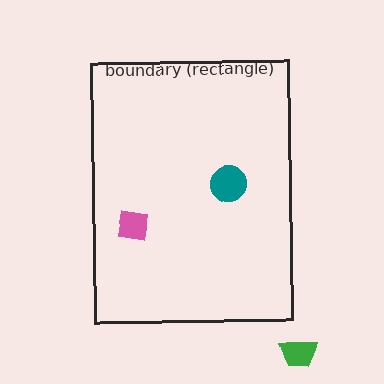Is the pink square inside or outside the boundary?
Inside.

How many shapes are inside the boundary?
2 inside, 1 outside.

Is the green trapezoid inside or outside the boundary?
Outside.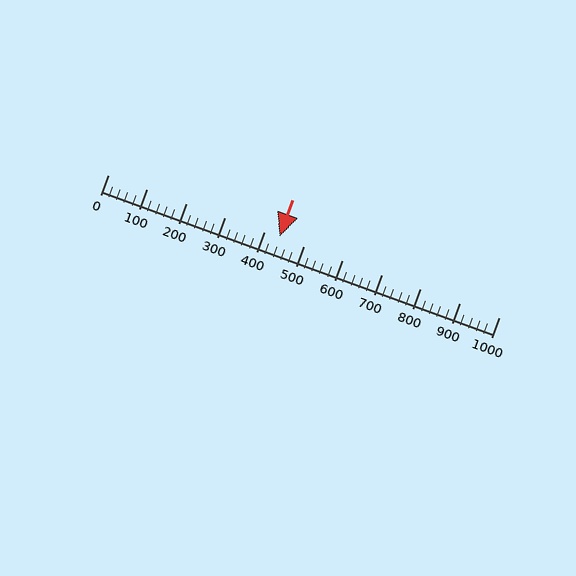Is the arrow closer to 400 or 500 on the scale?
The arrow is closer to 400.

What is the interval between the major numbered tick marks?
The major tick marks are spaced 100 units apart.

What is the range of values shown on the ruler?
The ruler shows values from 0 to 1000.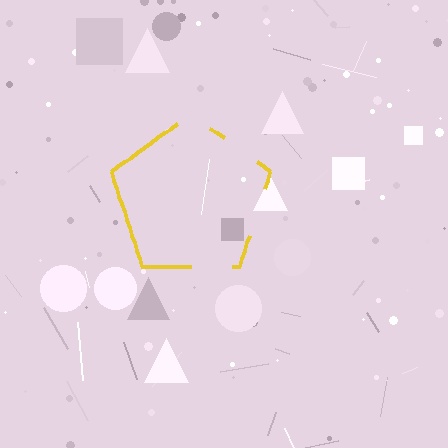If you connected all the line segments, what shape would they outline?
They would outline a pentagon.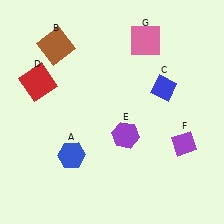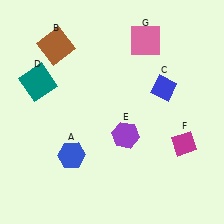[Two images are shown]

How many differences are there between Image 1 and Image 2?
There are 2 differences between the two images.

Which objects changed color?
D changed from red to teal. F changed from purple to magenta.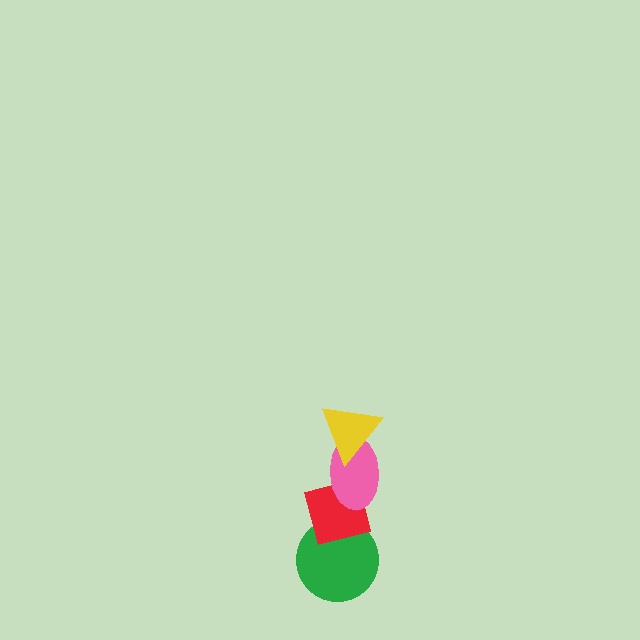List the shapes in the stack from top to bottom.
From top to bottom: the yellow triangle, the pink ellipse, the red square, the green circle.